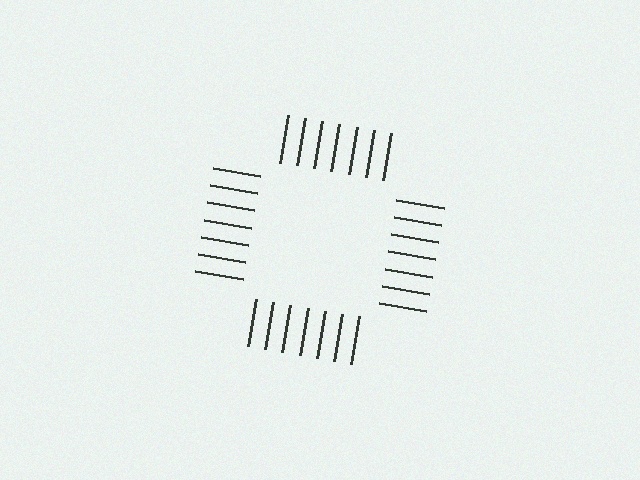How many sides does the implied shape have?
4 sides — the line-ends trace a square.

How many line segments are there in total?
28 — 7 along each of the 4 edges.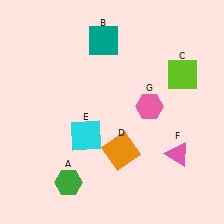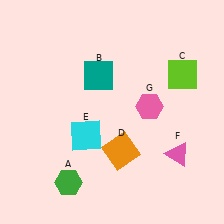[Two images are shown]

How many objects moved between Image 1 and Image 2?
1 object moved between the two images.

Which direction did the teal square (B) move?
The teal square (B) moved down.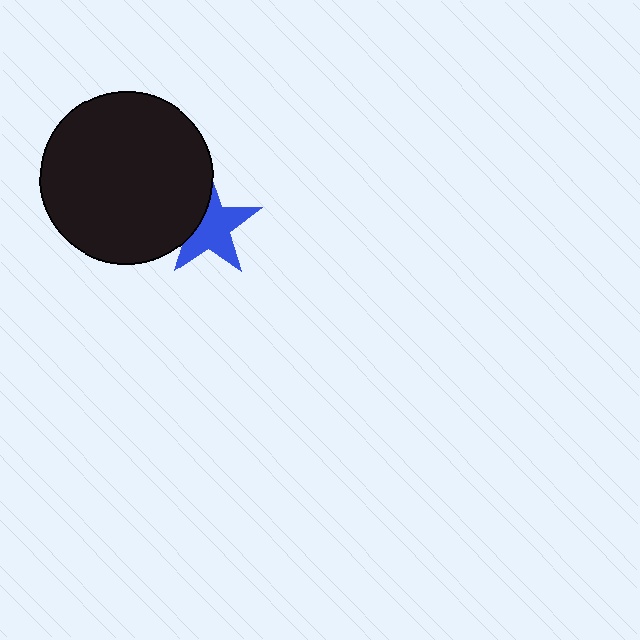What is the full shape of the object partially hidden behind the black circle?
The partially hidden object is a blue star.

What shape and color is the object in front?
The object in front is a black circle.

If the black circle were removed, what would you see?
You would see the complete blue star.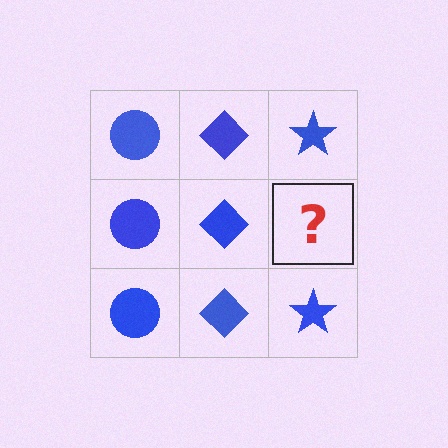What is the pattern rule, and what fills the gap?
The rule is that each column has a consistent shape. The gap should be filled with a blue star.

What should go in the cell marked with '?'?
The missing cell should contain a blue star.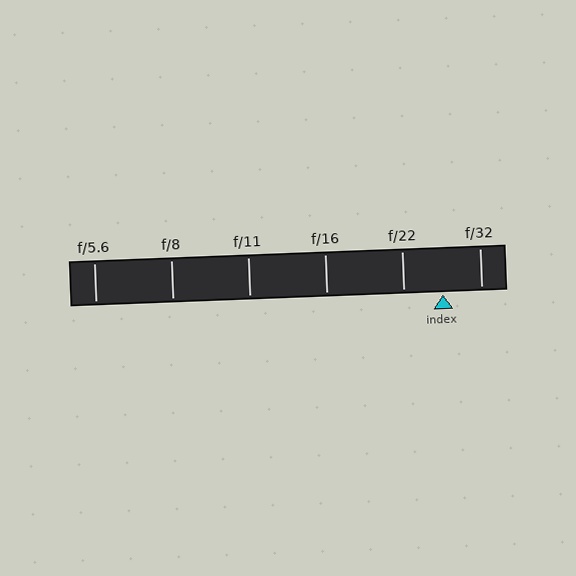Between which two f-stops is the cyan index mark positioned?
The index mark is between f/22 and f/32.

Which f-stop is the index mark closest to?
The index mark is closest to f/32.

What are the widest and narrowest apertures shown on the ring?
The widest aperture shown is f/5.6 and the narrowest is f/32.